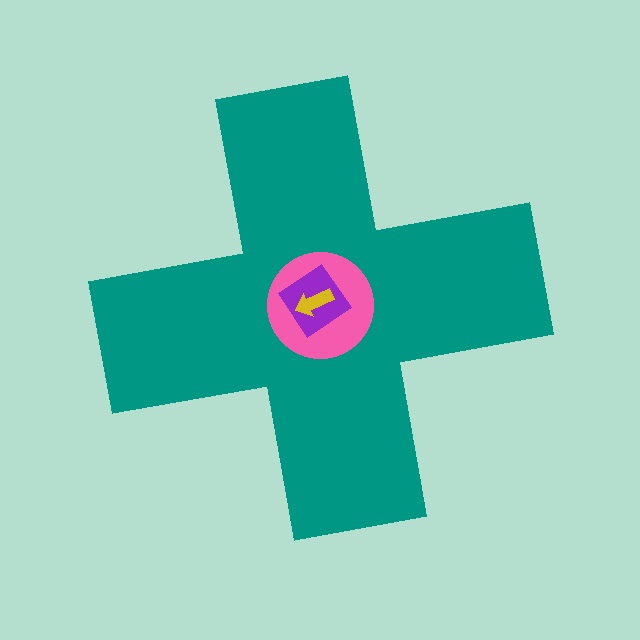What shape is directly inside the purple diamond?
The yellow arrow.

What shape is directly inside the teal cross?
The pink circle.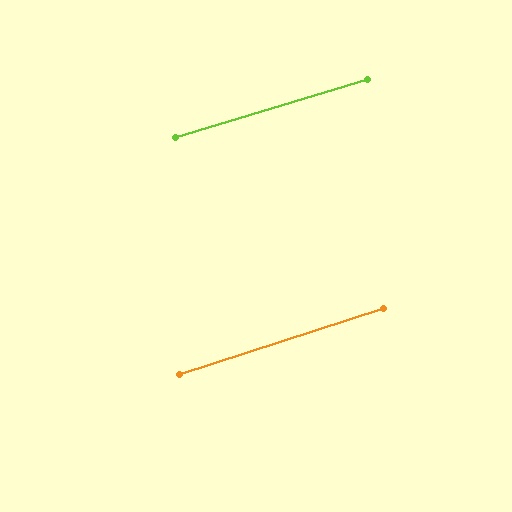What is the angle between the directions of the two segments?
Approximately 1 degree.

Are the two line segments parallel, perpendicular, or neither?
Parallel — their directions differ by only 1.2°.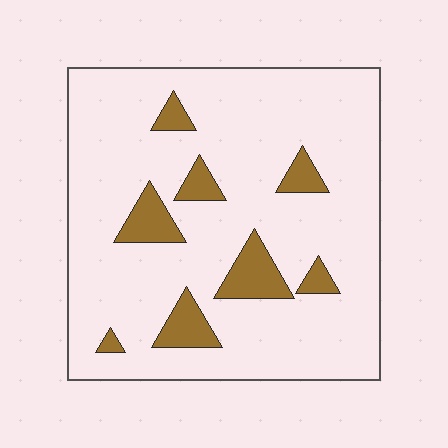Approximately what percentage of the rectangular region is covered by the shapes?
Approximately 15%.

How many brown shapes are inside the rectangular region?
8.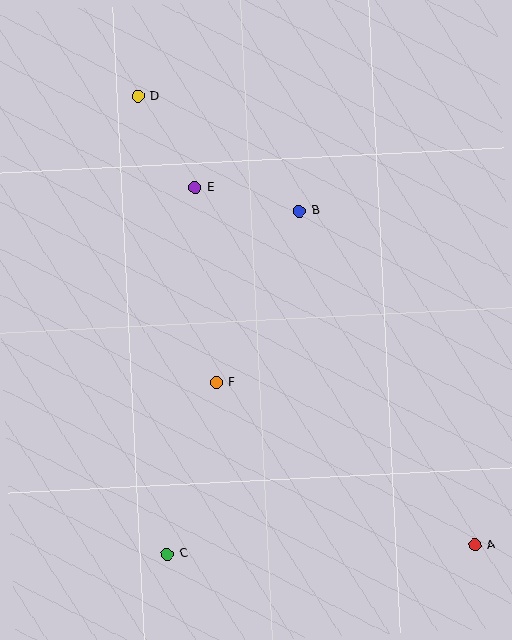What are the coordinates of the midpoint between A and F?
The midpoint between A and F is at (346, 464).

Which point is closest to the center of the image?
Point F at (216, 383) is closest to the center.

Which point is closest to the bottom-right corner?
Point A is closest to the bottom-right corner.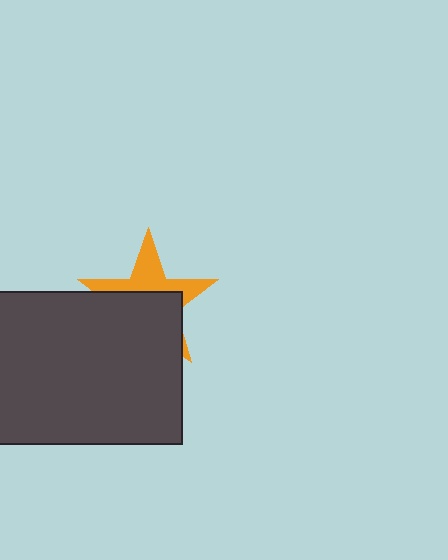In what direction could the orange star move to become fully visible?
The orange star could move up. That would shift it out from behind the dark gray rectangle entirely.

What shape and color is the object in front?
The object in front is a dark gray rectangle.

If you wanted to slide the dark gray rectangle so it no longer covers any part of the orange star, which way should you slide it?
Slide it down — that is the most direct way to separate the two shapes.